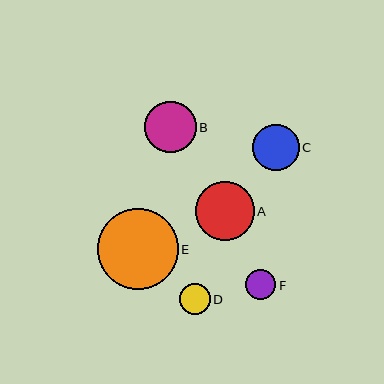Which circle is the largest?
Circle E is the largest with a size of approximately 81 pixels.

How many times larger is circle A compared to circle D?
Circle A is approximately 1.9 times the size of circle D.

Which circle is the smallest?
Circle F is the smallest with a size of approximately 30 pixels.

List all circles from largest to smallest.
From largest to smallest: E, A, B, C, D, F.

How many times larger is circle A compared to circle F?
Circle A is approximately 1.9 times the size of circle F.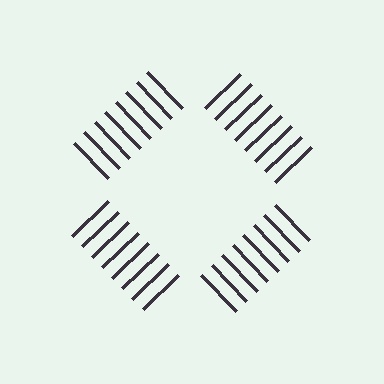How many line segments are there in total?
32 — 8 along each of the 4 edges.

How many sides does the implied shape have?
4 sides — the line-ends trace a square.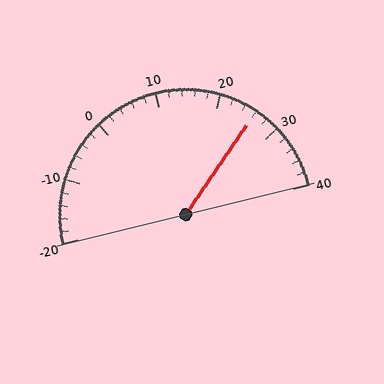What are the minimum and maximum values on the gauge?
The gauge ranges from -20 to 40.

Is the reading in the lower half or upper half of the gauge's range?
The reading is in the upper half of the range (-20 to 40).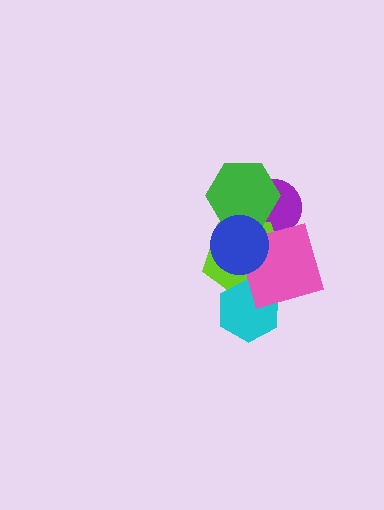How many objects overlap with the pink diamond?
5 objects overlap with the pink diamond.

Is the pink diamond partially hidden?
Yes, it is partially covered by another shape.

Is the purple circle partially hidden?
Yes, it is partially covered by another shape.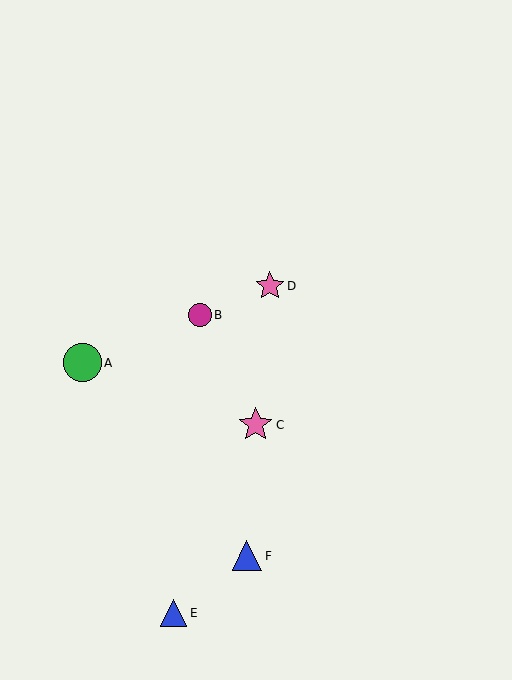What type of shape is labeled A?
Shape A is a green circle.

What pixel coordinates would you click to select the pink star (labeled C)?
Click at (256, 425) to select the pink star C.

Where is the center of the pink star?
The center of the pink star is at (256, 425).